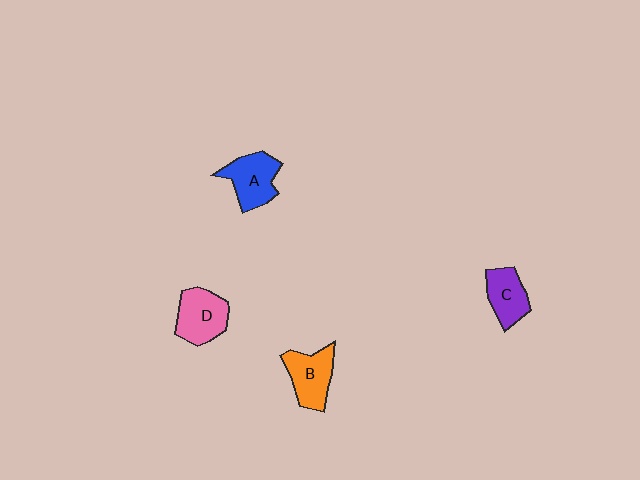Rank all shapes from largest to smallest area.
From largest to smallest: D (pink), A (blue), B (orange), C (purple).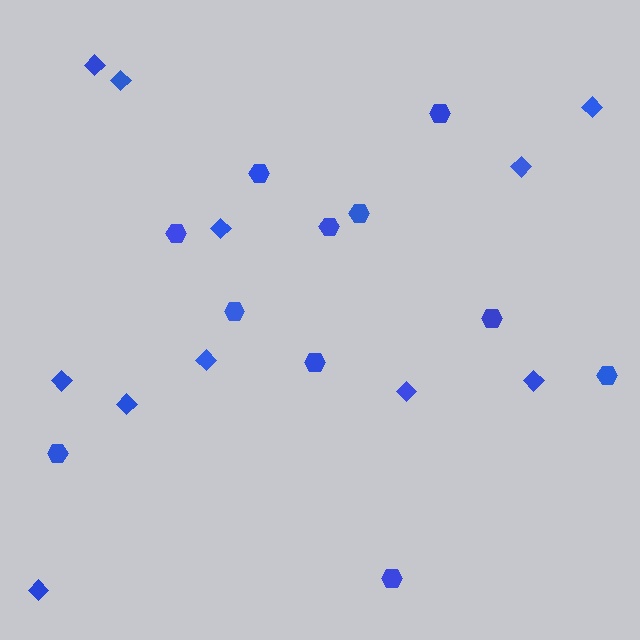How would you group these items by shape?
There are 2 groups: one group of diamonds (11) and one group of hexagons (11).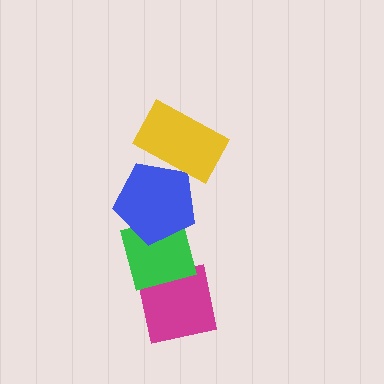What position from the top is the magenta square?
The magenta square is 4th from the top.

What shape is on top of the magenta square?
The green square is on top of the magenta square.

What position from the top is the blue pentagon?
The blue pentagon is 2nd from the top.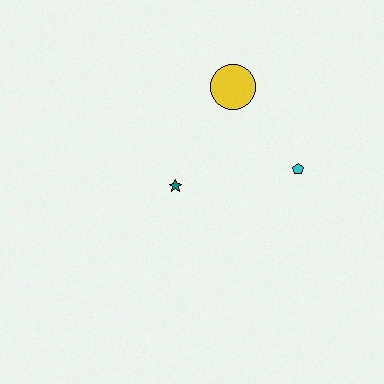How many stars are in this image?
There is 1 star.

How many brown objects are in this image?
There are no brown objects.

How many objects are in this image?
There are 3 objects.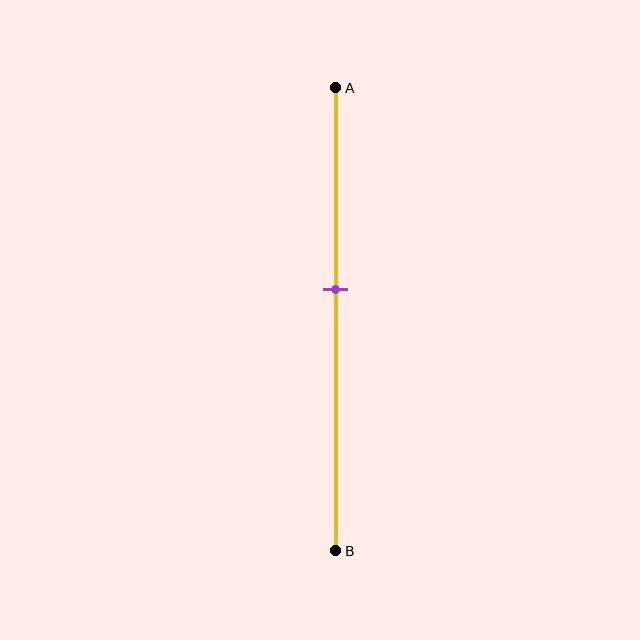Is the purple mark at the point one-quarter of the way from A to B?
No, the mark is at about 45% from A, not at the 25% one-quarter point.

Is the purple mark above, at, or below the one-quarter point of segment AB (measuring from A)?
The purple mark is below the one-quarter point of segment AB.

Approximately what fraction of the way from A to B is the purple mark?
The purple mark is approximately 45% of the way from A to B.